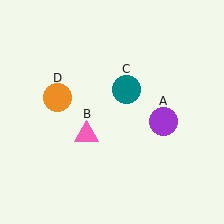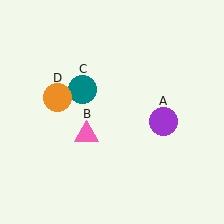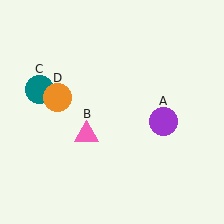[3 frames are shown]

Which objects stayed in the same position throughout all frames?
Purple circle (object A) and pink triangle (object B) and orange circle (object D) remained stationary.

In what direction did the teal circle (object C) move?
The teal circle (object C) moved left.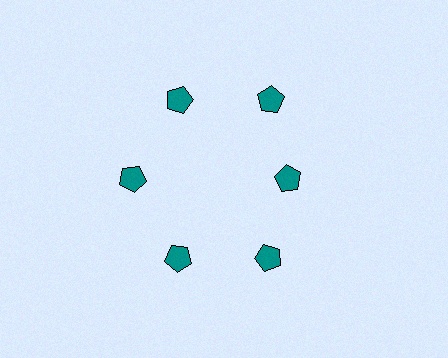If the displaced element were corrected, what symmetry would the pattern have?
It would have 6-fold rotational symmetry — the pattern would map onto itself every 60 degrees.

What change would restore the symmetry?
The symmetry would be restored by moving it outward, back onto the ring so that all 6 pentagons sit at equal angles and equal distance from the center.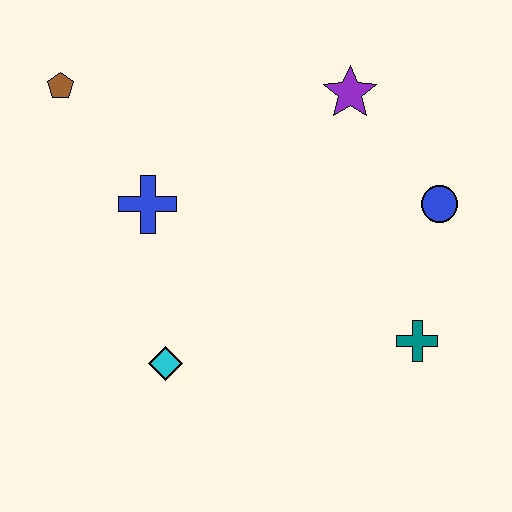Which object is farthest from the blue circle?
The brown pentagon is farthest from the blue circle.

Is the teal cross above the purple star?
No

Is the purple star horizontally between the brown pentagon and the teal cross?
Yes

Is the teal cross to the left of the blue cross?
No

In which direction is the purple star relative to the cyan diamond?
The purple star is above the cyan diamond.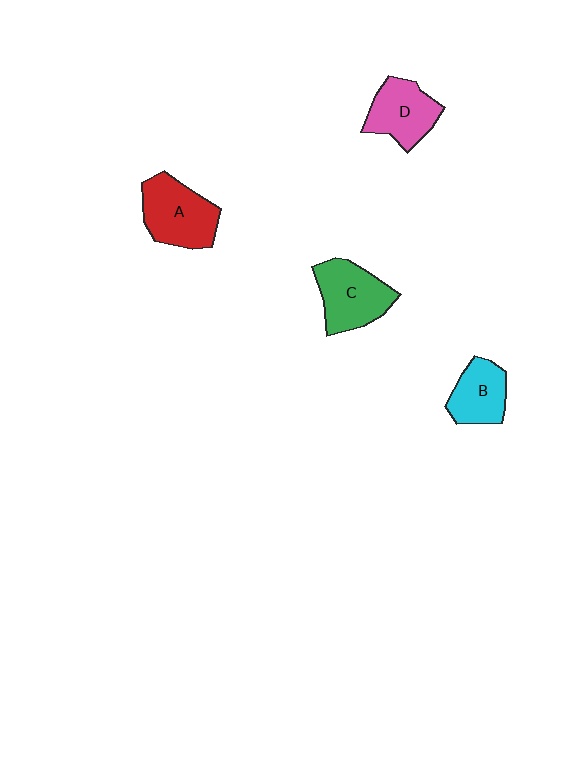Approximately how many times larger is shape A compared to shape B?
Approximately 1.4 times.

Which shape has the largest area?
Shape A (red).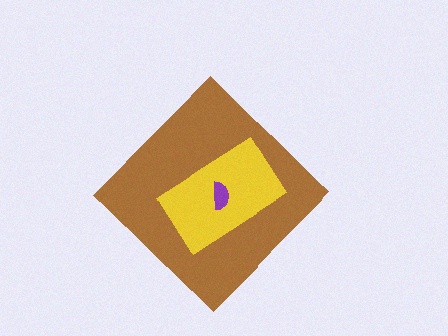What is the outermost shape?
The brown diamond.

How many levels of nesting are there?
3.